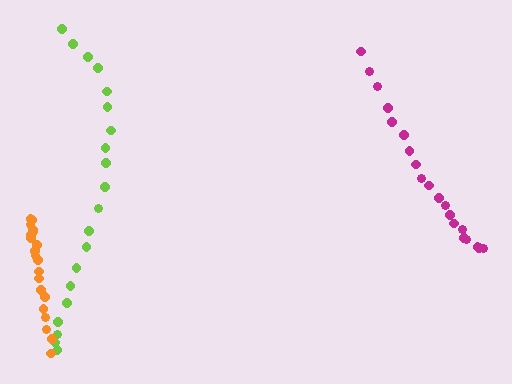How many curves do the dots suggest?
There are 3 distinct paths.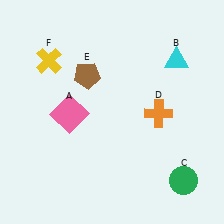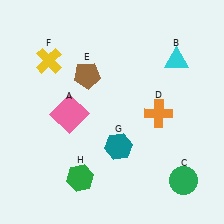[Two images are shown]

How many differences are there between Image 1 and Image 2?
There are 2 differences between the two images.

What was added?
A teal hexagon (G), a green hexagon (H) were added in Image 2.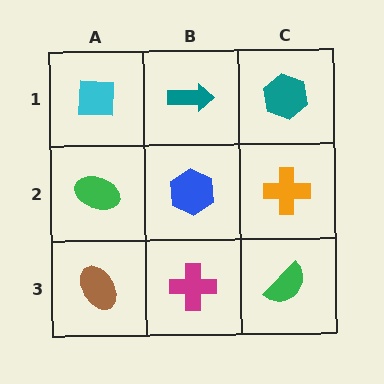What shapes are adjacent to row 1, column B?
A blue hexagon (row 2, column B), a cyan square (row 1, column A), a teal hexagon (row 1, column C).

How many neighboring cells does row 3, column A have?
2.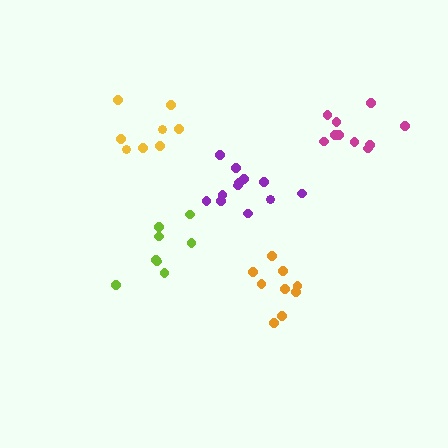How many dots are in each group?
Group 1: 12 dots, Group 2: 8 dots, Group 3: 8 dots, Group 4: 10 dots, Group 5: 9 dots (47 total).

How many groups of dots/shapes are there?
There are 5 groups.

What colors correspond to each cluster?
The clusters are colored: purple, yellow, lime, magenta, orange.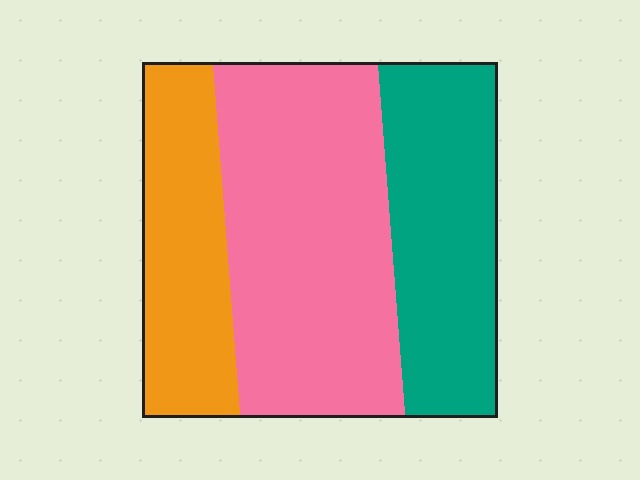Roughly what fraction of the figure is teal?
Teal takes up between a quarter and a half of the figure.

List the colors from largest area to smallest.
From largest to smallest: pink, teal, orange.